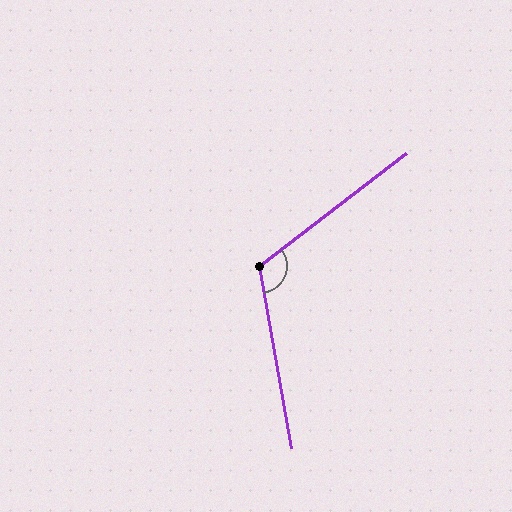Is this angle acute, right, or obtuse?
It is obtuse.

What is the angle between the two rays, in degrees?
Approximately 117 degrees.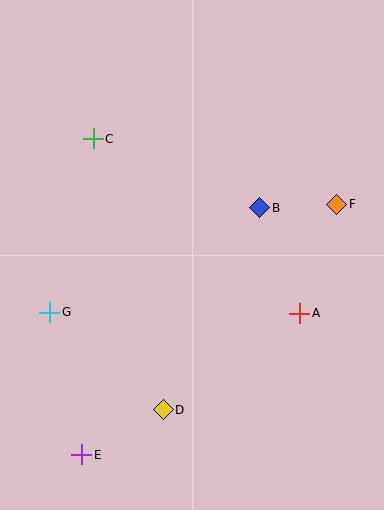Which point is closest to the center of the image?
Point B at (260, 208) is closest to the center.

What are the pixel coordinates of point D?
Point D is at (163, 410).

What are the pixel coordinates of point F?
Point F is at (337, 204).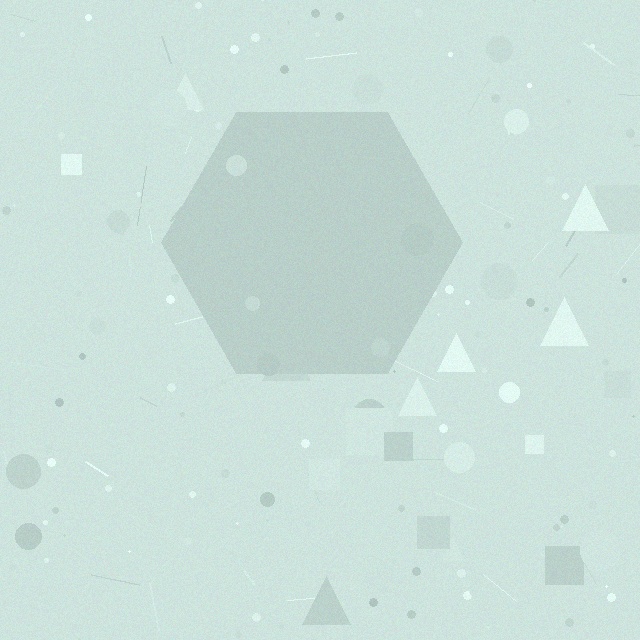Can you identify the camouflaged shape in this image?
The camouflaged shape is a hexagon.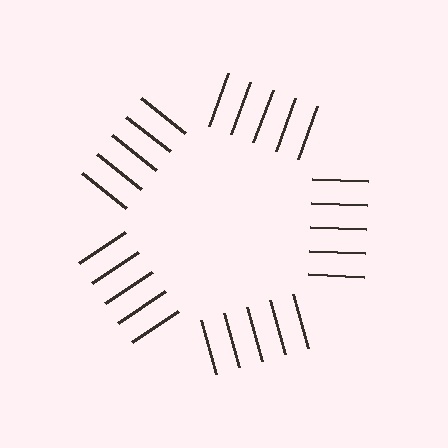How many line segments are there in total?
25 — 5 along each of the 5 edges.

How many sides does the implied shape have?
5 sides — the line-ends trace a pentagon.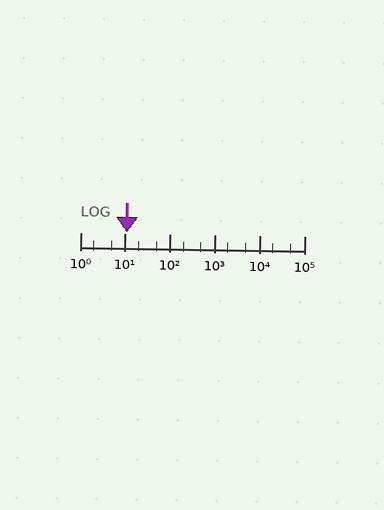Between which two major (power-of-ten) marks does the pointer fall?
The pointer is between 10 and 100.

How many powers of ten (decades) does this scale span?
The scale spans 5 decades, from 1 to 100000.